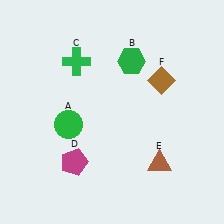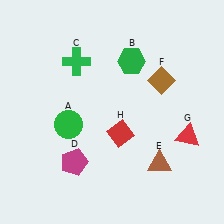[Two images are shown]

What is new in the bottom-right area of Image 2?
A red triangle (G) was added in the bottom-right area of Image 2.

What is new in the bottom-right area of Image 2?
A red diamond (H) was added in the bottom-right area of Image 2.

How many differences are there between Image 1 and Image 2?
There are 2 differences between the two images.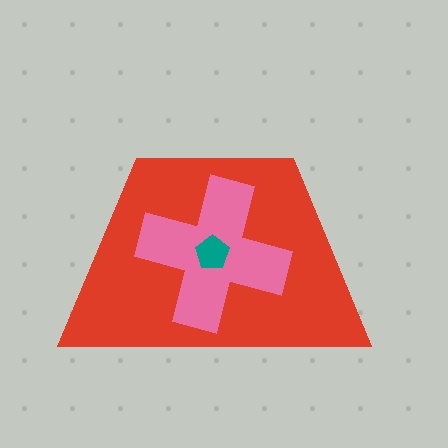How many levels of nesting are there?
3.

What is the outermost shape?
The red trapezoid.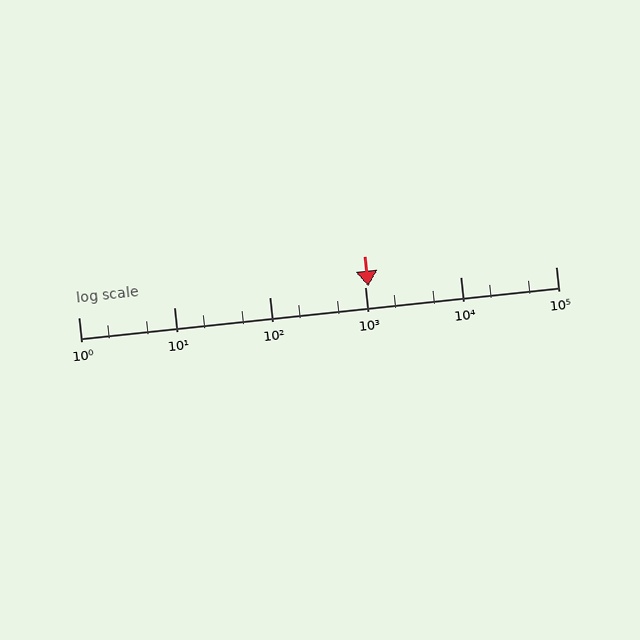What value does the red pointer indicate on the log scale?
The pointer indicates approximately 1100.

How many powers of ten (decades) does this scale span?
The scale spans 5 decades, from 1 to 100000.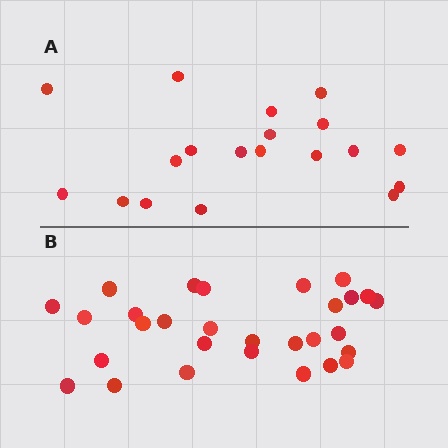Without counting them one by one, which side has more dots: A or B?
Region B (the bottom region) has more dots.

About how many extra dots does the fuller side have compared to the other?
Region B has roughly 10 or so more dots than region A.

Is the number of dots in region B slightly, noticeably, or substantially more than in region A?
Region B has substantially more. The ratio is roughly 1.5 to 1.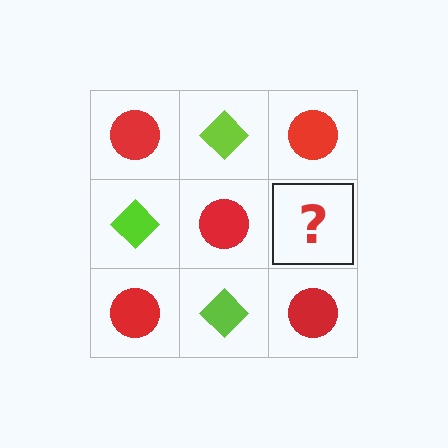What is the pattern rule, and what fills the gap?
The rule is that it alternates red circle and lime diamond in a checkerboard pattern. The gap should be filled with a lime diamond.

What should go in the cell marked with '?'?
The missing cell should contain a lime diamond.